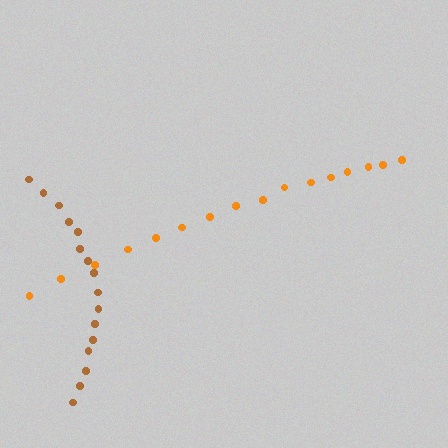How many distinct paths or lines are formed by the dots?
There are 2 distinct paths.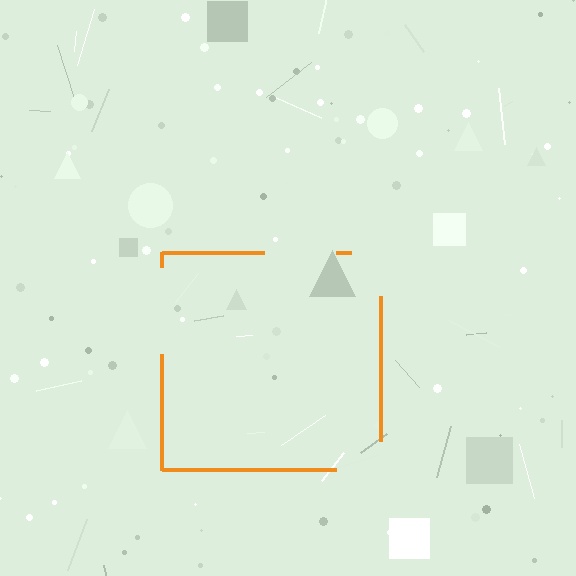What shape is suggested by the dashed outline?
The dashed outline suggests a square.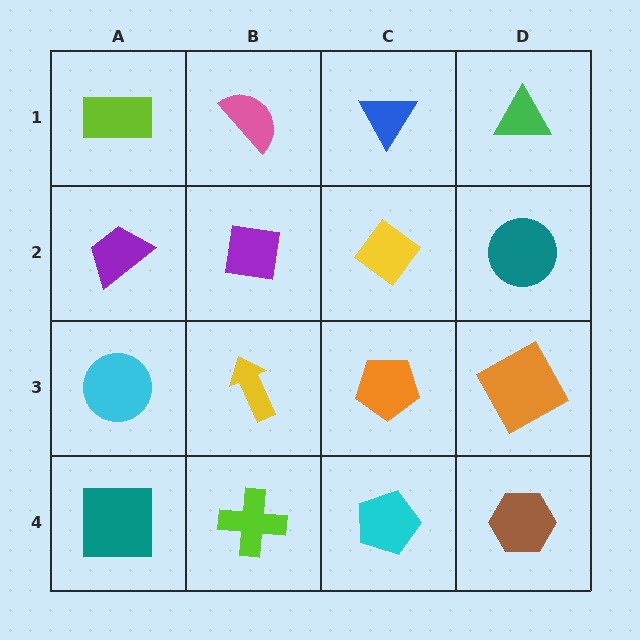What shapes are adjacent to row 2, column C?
A blue triangle (row 1, column C), an orange pentagon (row 3, column C), a purple square (row 2, column B), a teal circle (row 2, column D).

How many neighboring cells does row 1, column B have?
3.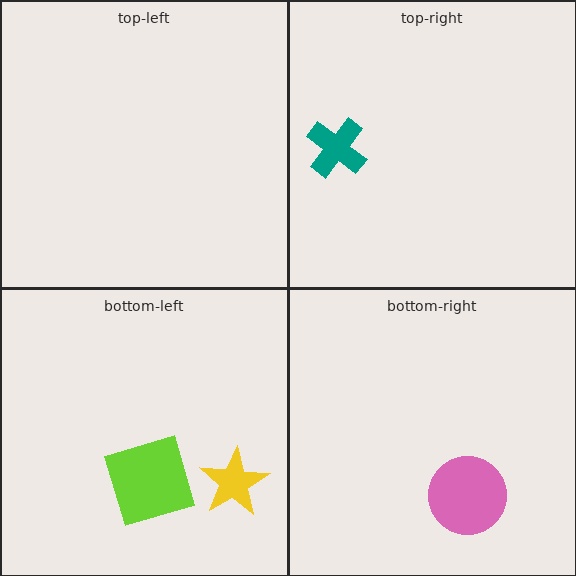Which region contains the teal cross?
The top-right region.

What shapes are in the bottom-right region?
The pink circle.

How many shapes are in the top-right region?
1.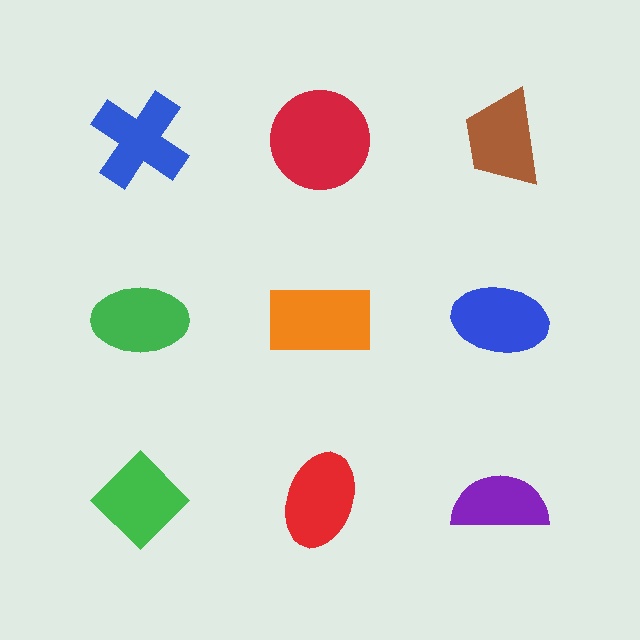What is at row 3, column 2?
A red ellipse.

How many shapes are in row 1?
3 shapes.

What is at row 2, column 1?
A green ellipse.